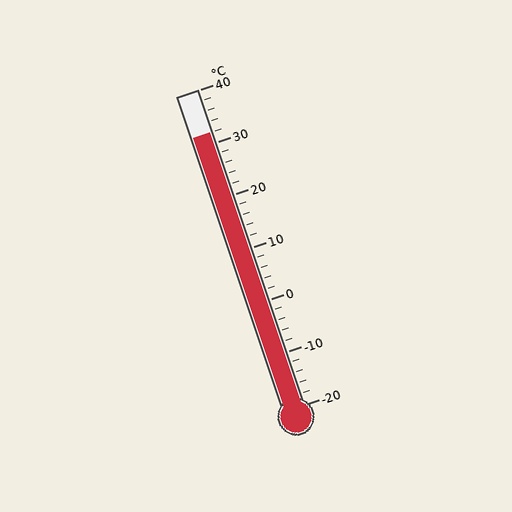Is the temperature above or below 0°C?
The temperature is above 0°C.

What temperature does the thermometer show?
The thermometer shows approximately 32°C.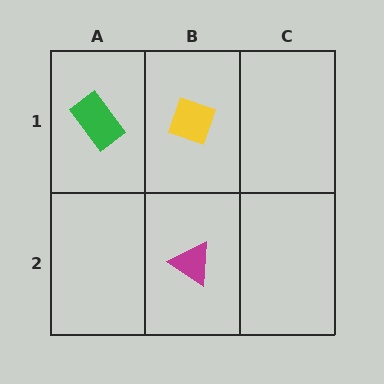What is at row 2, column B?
A magenta triangle.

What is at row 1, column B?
A yellow diamond.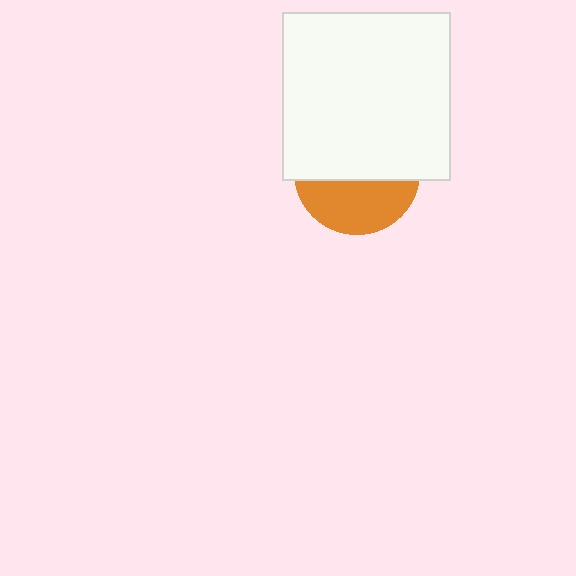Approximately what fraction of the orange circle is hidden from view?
Roughly 59% of the orange circle is hidden behind the white square.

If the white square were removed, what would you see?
You would see the complete orange circle.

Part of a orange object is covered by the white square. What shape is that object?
It is a circle.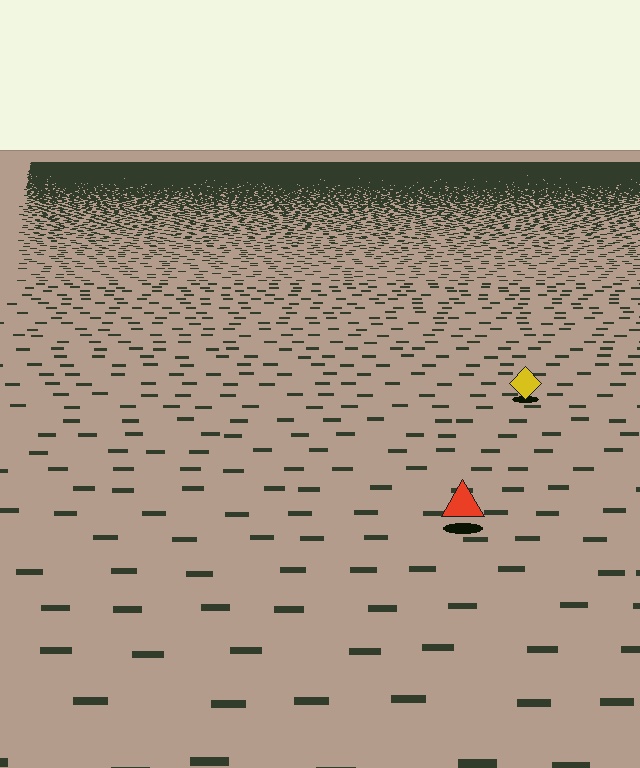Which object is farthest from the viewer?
The yellow diamond is farthest from the viewer. It appears smaller and the ground texture around it is denser.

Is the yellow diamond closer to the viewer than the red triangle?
No. The red triangle is closer — you can tell from the texture gradient: the ground texture is coarser near it.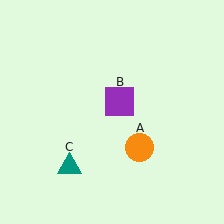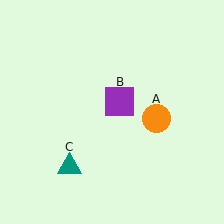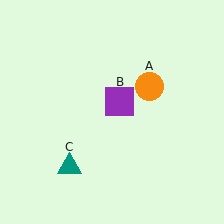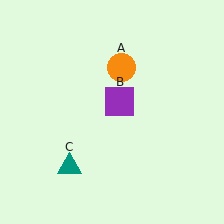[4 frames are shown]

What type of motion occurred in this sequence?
The orange circle (object A) rotated counterclockwise around the center of the scene.